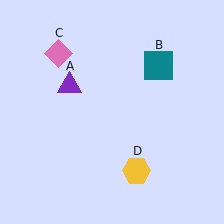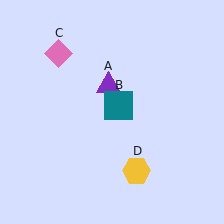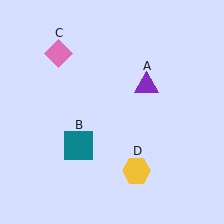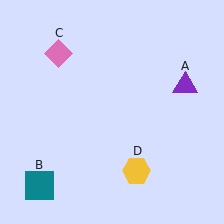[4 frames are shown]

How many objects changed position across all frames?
2 objects changed position: purple triangle (object A), teal square (object B).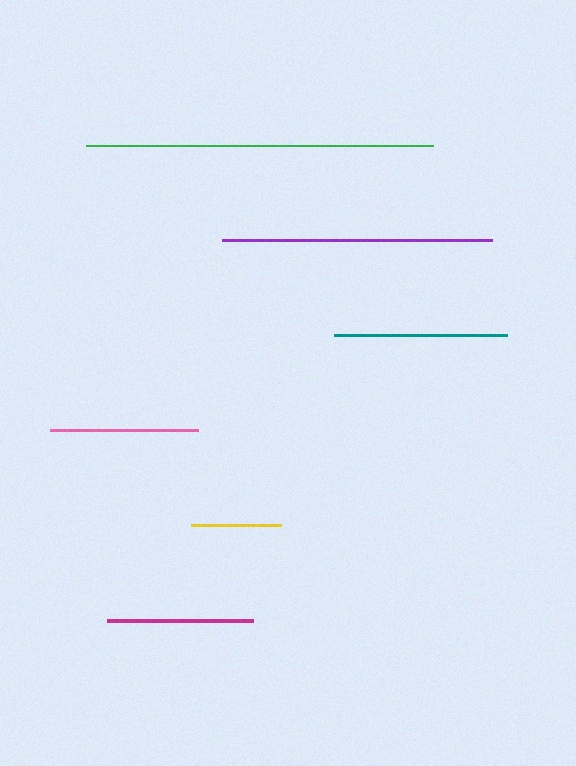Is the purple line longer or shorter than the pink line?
The purple line is longer than the pink line.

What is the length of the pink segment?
The pink segment is approximately 147 pixels long.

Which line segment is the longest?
The green line is the longest at approximately 347 pixels.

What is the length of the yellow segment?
The yellow segment is approximately 90 pixels long.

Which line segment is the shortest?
The yellow line is the shortest at approximately 90 pixels.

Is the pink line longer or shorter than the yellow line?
The pink line is longer than the yellow line.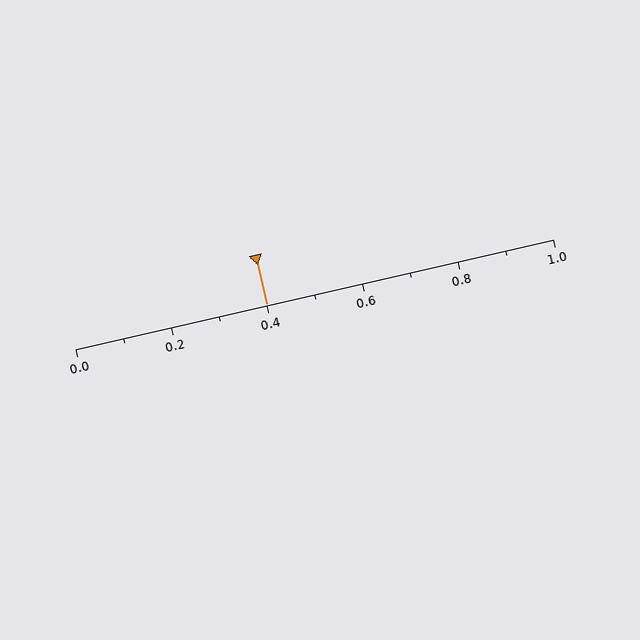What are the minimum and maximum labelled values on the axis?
The axis runs from 0.0 to 1.0.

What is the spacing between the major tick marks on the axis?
The major ticks are spaced 0.2 apart.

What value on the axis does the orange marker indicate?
The marker indicates approximately 0.4.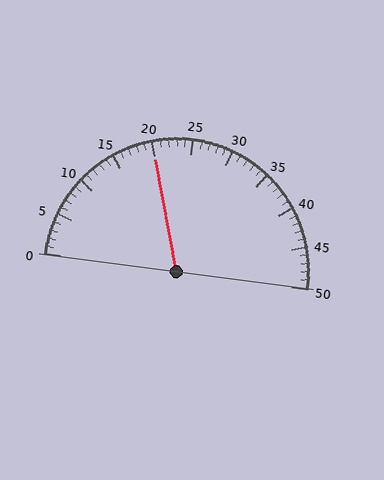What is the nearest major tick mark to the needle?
The nearest major tick mark is 20.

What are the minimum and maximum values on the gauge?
The gauge ranges from 0 to 50.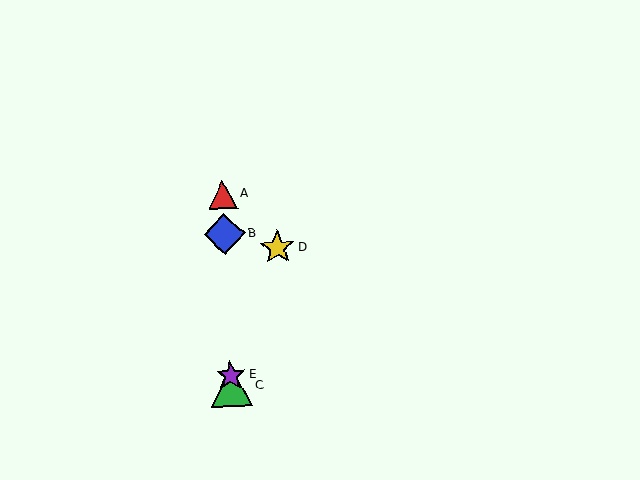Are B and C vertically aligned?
Yes, both are at x≈225.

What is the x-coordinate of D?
Object D is at x≈277.